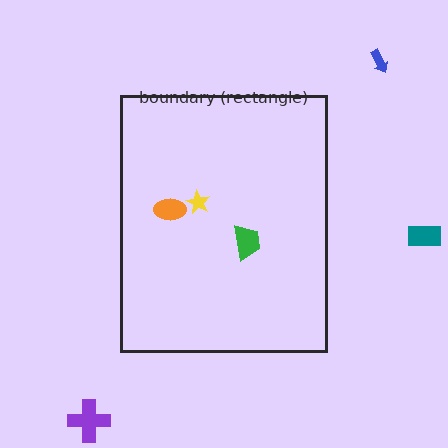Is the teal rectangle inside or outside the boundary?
Outside.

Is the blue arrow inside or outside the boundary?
Outside.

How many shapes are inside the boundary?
3 inside, 3 outside.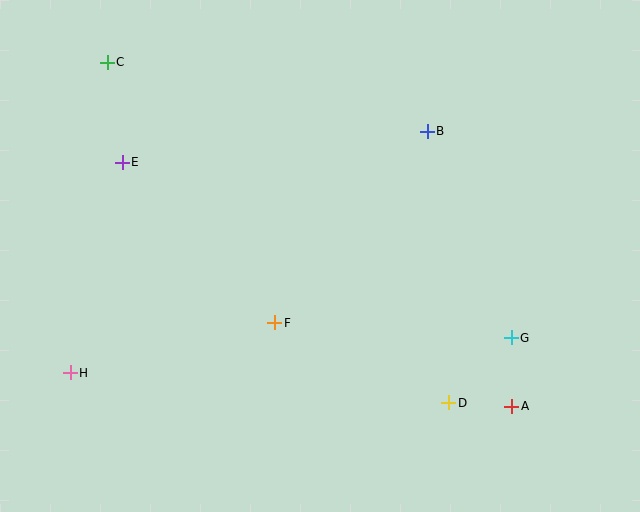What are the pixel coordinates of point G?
Point G is at (511, 338).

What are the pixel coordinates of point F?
Point F is at (275, 323).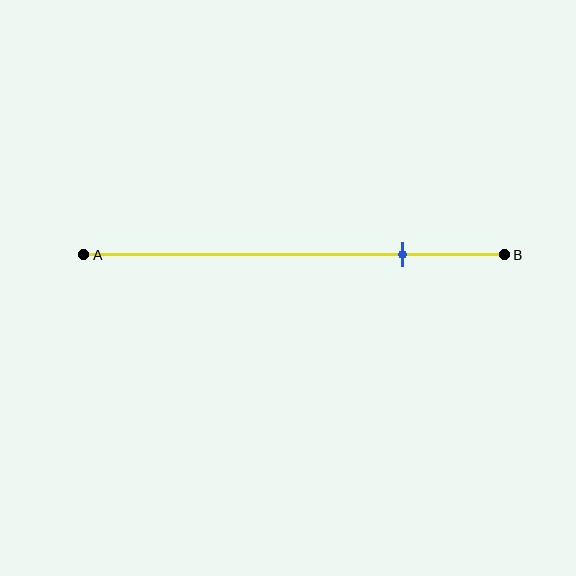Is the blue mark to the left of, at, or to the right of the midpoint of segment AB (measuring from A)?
The blue mark is to the right of the midpoint of segment AB.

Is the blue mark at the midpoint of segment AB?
No, the mark is at about 75% from A, not at the 50% midpoint.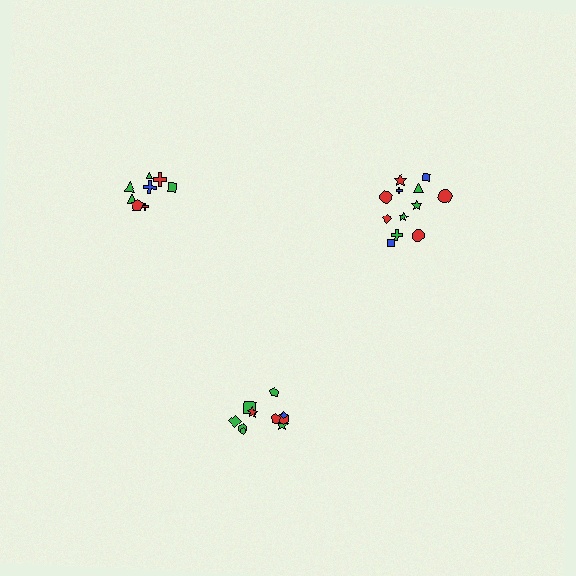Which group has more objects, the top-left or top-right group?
The top-right group.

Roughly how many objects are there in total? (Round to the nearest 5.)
Roughly 30 objects in total.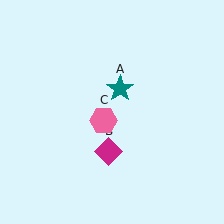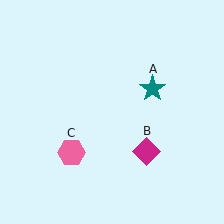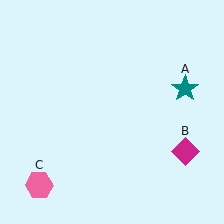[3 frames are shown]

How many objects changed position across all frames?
3 objects changed position: teal star (object A), magenta diamond (object B), pink hexagon (object C).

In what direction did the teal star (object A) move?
The teal star (object A) moved right.